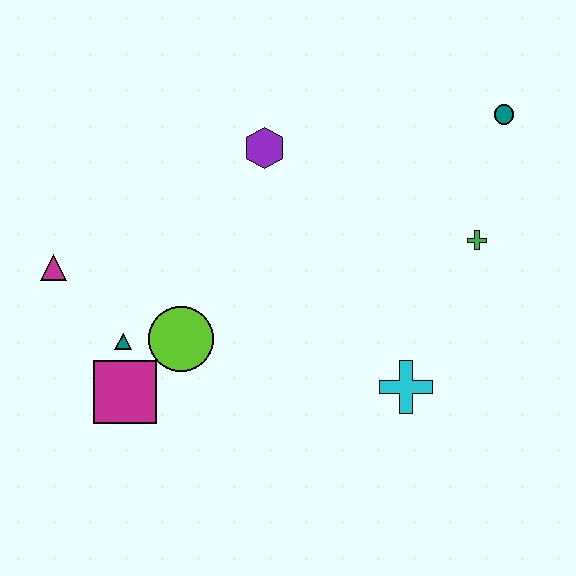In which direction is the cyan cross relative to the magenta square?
The cyan cross is to the right of the magenta square.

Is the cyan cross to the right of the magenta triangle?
Yes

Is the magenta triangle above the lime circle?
Yes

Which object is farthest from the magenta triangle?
The teal circle is farthest from the magenta triangle.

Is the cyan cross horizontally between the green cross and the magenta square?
Yes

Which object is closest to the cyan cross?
The green cross is closest to the cyan cross.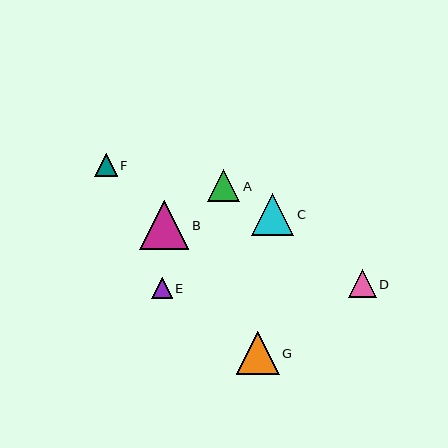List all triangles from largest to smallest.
From largest to smallest: B, G, C, A, D, F, E.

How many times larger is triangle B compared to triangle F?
Triangle B is approximately 2.2 times the size of triangle F.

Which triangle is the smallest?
Triangle E is the smallest with a size of approximately 20 pixels.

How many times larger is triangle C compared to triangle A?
Triangle C is approximately 1.3 times the size of triangle A.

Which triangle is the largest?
Triangle B is the largest with a size of approximately 49 pixels.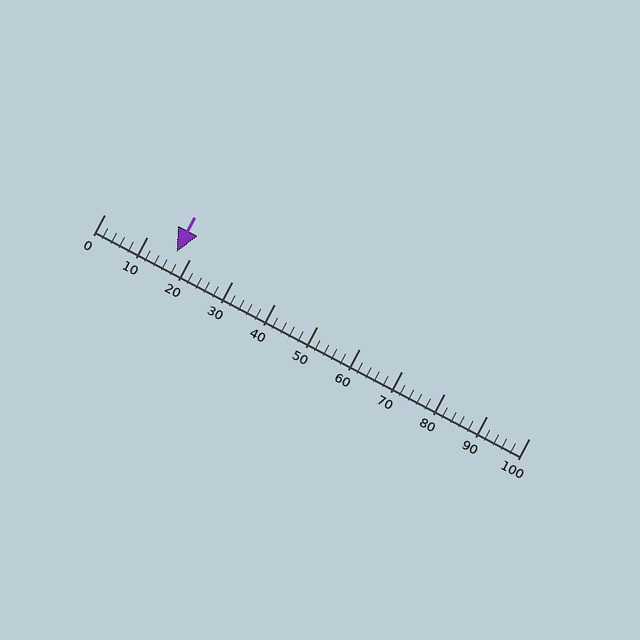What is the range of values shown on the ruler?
The ruler shows values from 0 to 100.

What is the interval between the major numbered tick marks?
The major tick marks are spaced 10 units apart.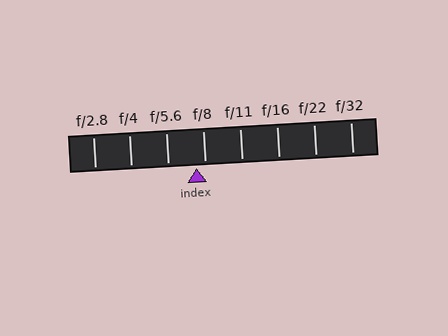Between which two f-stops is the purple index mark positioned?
The index mark is between f/5.6 and f/8.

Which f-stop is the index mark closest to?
The index mark is closest to f/8.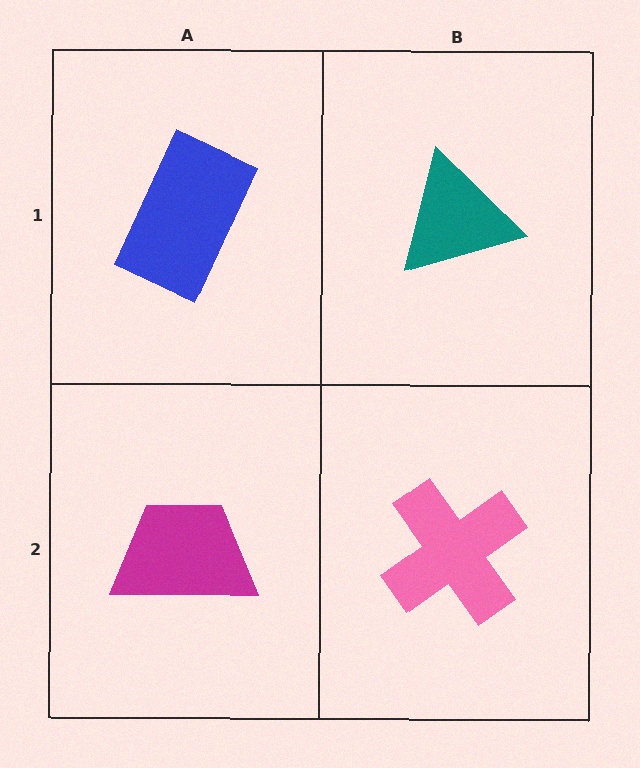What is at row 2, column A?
A magenta trapezoid.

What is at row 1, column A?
A blue rectangle.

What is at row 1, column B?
A teal triangle.